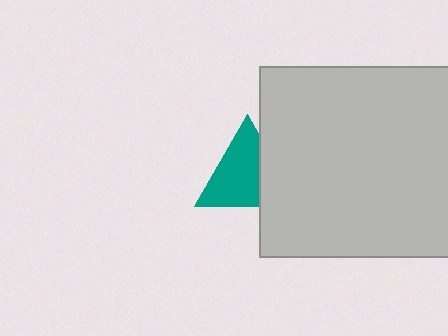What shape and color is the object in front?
The object in front is a light gray square.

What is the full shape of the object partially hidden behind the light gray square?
The partially hidden object is a teal triangle.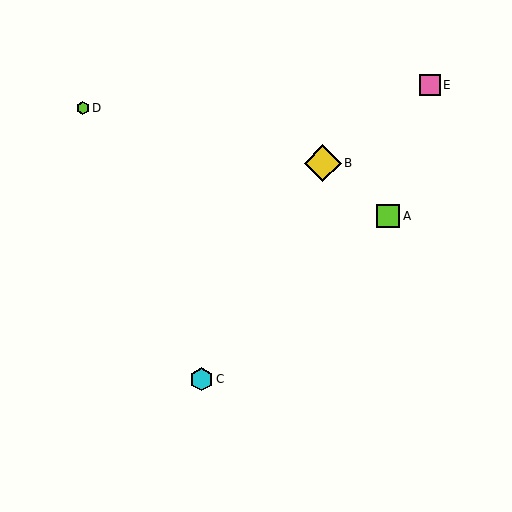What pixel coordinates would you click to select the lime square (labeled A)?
Click at (388, 216) to select the lime square A.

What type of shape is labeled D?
Shape D is a lime hexagon.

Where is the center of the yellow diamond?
The center of the yellow diamond is at (323, 163).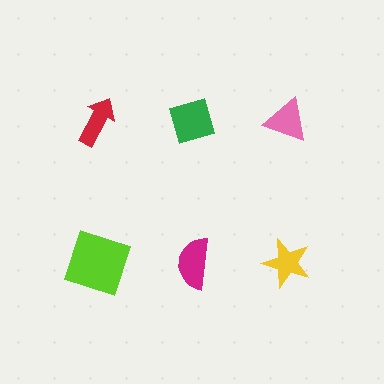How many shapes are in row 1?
3 shapes.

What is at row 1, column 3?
A pink triangle.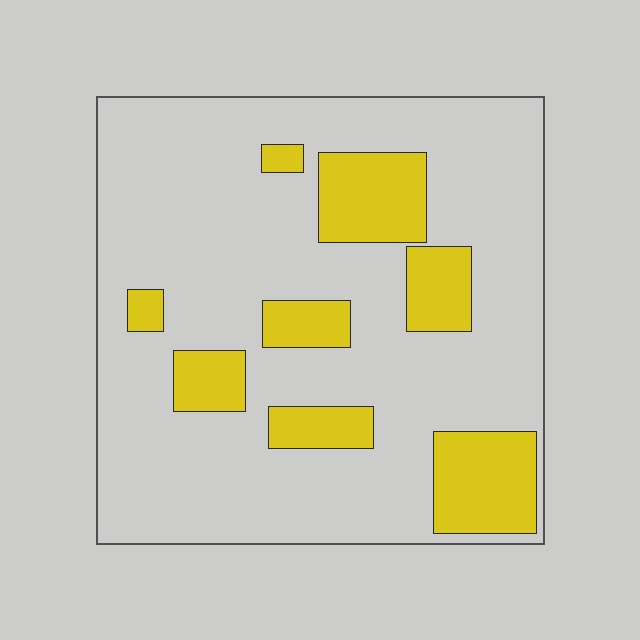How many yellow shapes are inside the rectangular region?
8.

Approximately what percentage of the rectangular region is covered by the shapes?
Approximately 20%.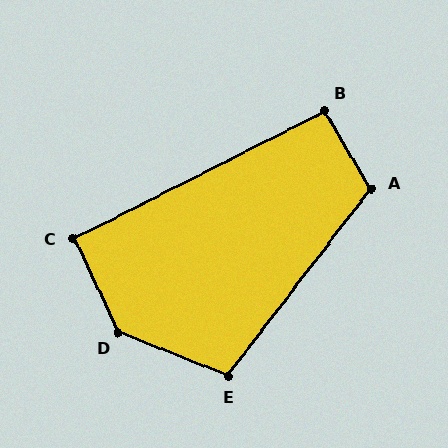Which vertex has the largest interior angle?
D, at approximately 137 degrees.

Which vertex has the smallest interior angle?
C, at approximately 91 degrees.